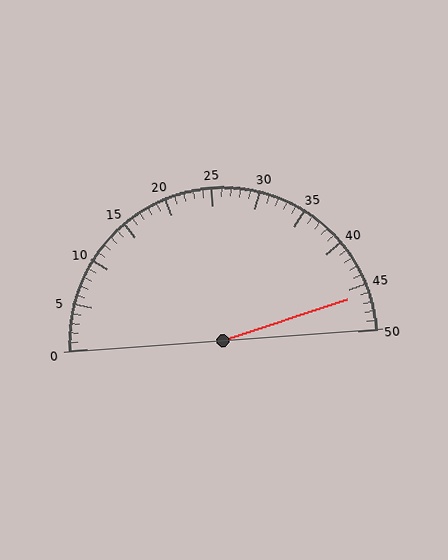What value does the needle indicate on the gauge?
The needle indicates approximately 46.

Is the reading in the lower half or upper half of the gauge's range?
The reading is in the upper half of the range (0 to 50).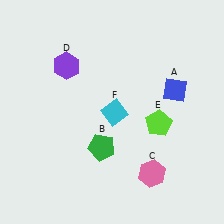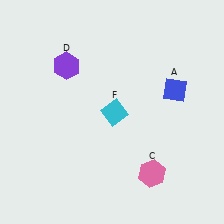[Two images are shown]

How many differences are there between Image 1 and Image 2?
There are 2 differences between the two images.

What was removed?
The green pentagon (B), the lime pentagon (E) were removed in Image 2.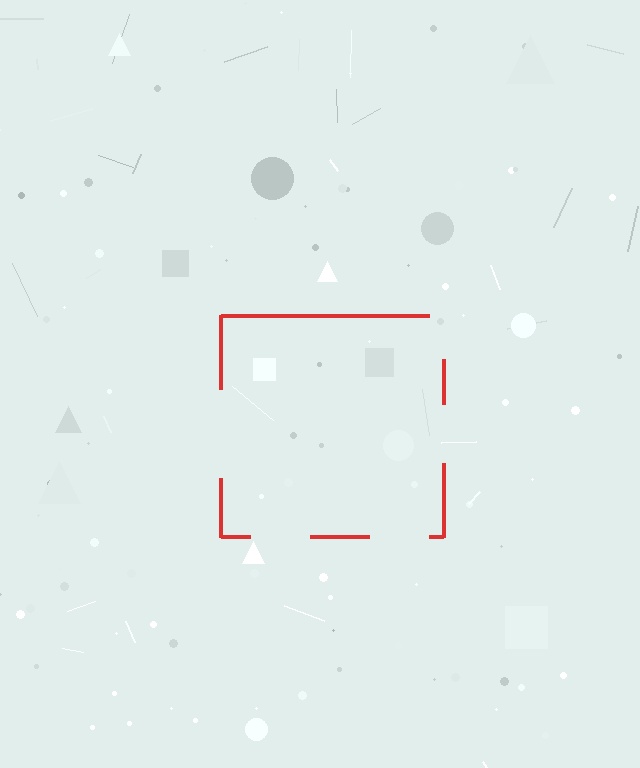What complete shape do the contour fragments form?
The contour fragments form a square.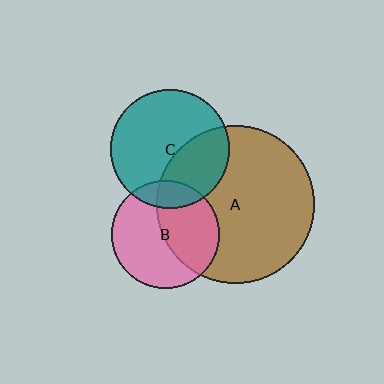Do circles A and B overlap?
Yes.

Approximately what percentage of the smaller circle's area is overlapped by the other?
Approximately 45%.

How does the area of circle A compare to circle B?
Approximately 2.1 times.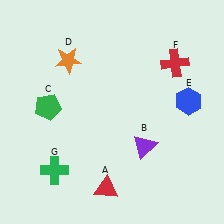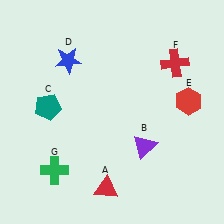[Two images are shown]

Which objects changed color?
C changed from green to teal. D changed from orange to blue. E changed from blue to red.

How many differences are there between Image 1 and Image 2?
There are 3 differences between the two images.